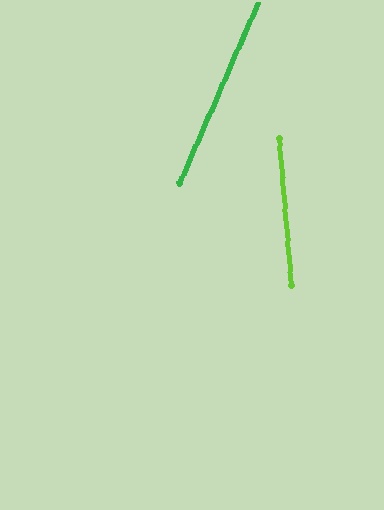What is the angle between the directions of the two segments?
Approximately 28 degrees.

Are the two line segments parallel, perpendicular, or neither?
Neither parallel nor perpendicular — they differ by about 28°.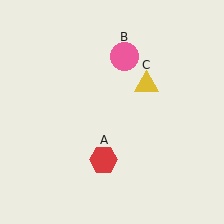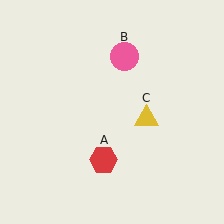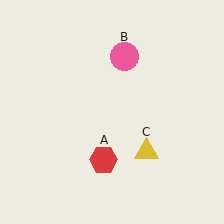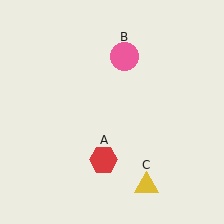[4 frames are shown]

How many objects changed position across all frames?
1 object changed position: yellow triangle (object C).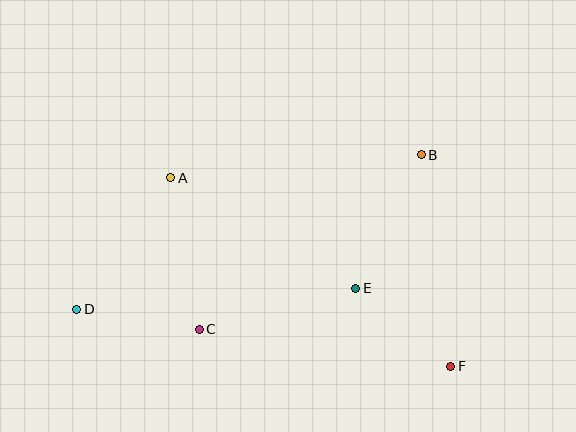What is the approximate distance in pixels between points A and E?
The distance between A and E is approximately 216 pixels.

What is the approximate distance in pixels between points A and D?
The distance between A and D is approximately 161 pixels.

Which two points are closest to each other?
Points E and F are closest to each other.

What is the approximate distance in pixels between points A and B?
The distance between A and B is approximately 252 pixels.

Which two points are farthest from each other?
Points D and F are farthest from each other.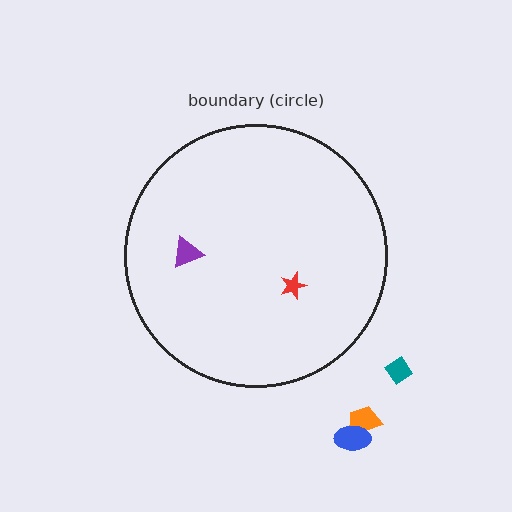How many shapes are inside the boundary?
2 inside, 3 outside.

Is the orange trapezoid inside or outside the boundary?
Outside.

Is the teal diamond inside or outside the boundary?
Outside.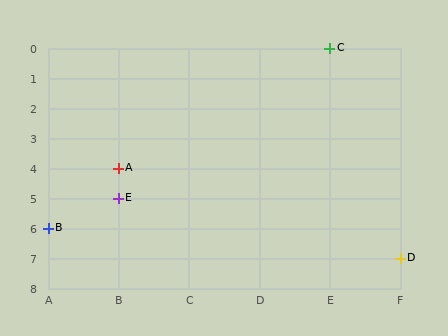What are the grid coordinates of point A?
Point A is at grid coordinates (B, 4).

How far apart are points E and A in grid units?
Points E and A are 1 row apart.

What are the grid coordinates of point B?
Point B is at grid coordinates (A, 6).